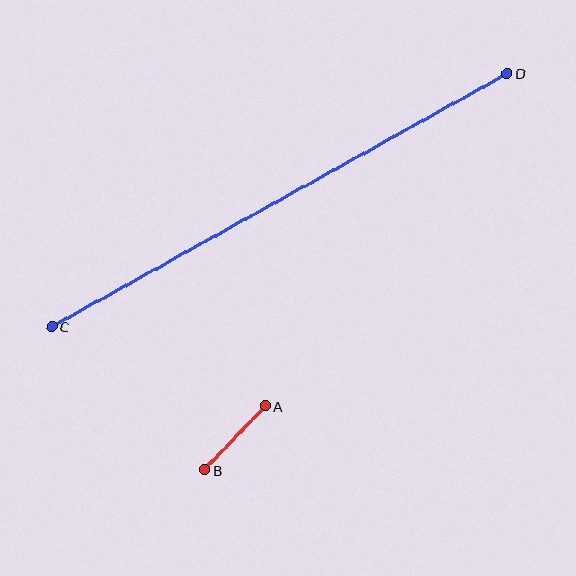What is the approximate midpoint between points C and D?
The midpoint is at approximately (279, 200) pixels.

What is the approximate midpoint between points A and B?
The midpoint is at approximately (235, 438) pixels.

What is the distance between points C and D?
The distance is approximately 521 pixels.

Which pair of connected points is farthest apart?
Points C and D are farthest apart.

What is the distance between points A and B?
The distance is approximately 88 pixels.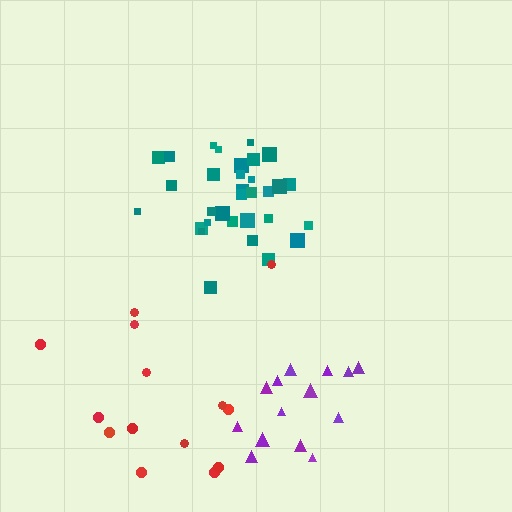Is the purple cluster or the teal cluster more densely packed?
Teal.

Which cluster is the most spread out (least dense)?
Red.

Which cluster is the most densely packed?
Teal.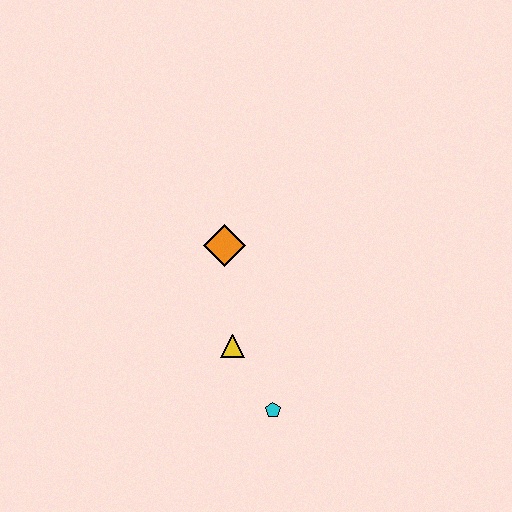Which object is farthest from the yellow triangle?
The orange diamond is farthest from the yellow triangle.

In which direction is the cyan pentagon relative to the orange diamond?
The cyan pentagon is below the orange diamond.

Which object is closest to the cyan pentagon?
The yellow triangle is closest to the cyan pentagon.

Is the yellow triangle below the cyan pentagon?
No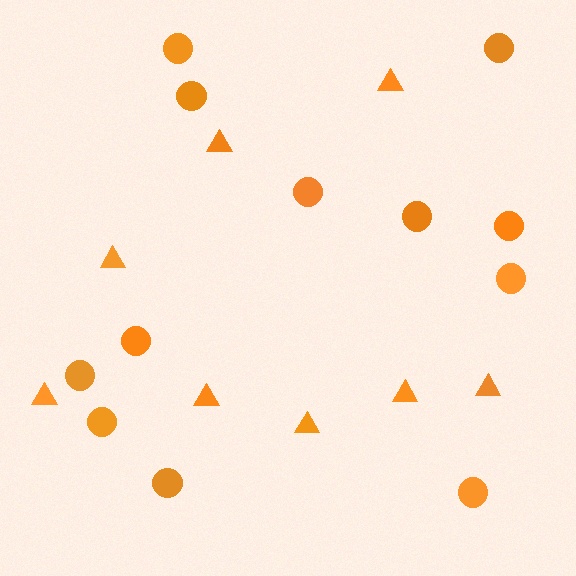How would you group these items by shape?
There are 2 groups: one group of circles (12) and one group of triangles (8).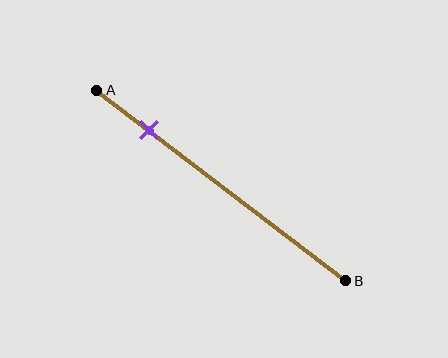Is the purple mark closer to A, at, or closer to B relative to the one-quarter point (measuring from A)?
The purple mark is closer to point A than the one-quarter point of segment AB.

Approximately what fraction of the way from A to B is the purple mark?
The purple mark is approximately 20% of the way from A to B.